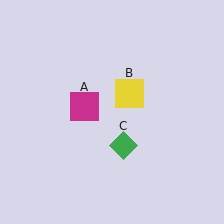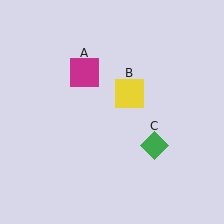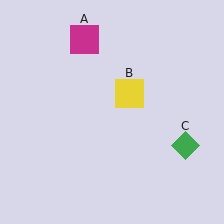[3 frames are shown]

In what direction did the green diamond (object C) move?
The green diamond (object C) moved right.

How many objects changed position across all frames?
2 objects changed position: magenta square (object A), green diamond (object C).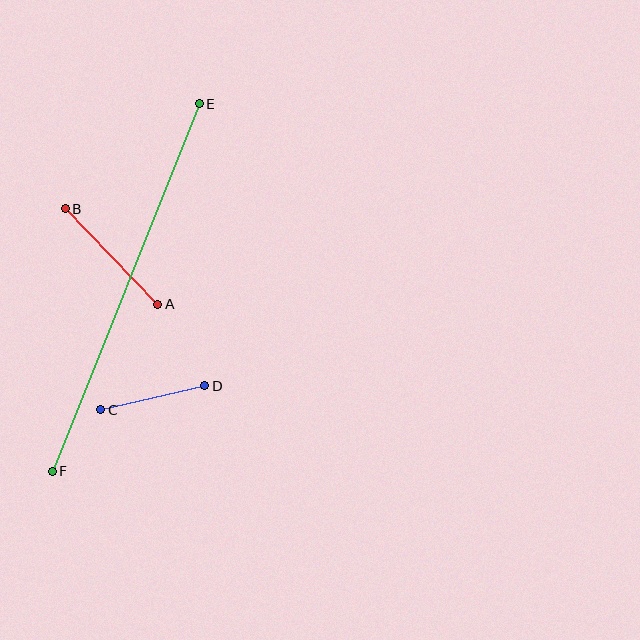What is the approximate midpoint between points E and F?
The midpoint is at approximately (126, 287) pixels.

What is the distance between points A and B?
The distance is approximately 133 pixels.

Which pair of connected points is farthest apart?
Points E and F are farthest apart.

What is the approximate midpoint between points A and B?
The midpoint is at approximately (112, 256) pixels.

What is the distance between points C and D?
The distance is approximately 107 pixels.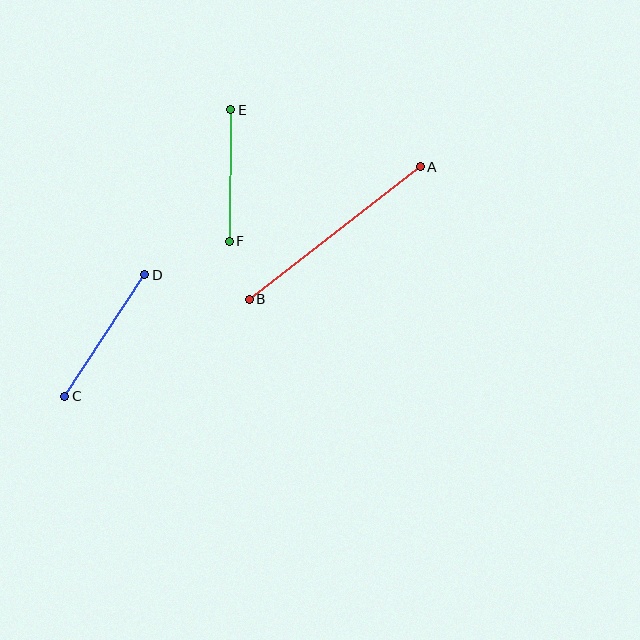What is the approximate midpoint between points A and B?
The midpoint is at approximately (335, 233) pixels.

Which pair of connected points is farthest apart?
Points A and B are farthest apart.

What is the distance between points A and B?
The distance is approximately 217 pixels.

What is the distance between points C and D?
The distance is approximately 145 pixels.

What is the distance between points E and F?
The distance is approximately 132 pixels.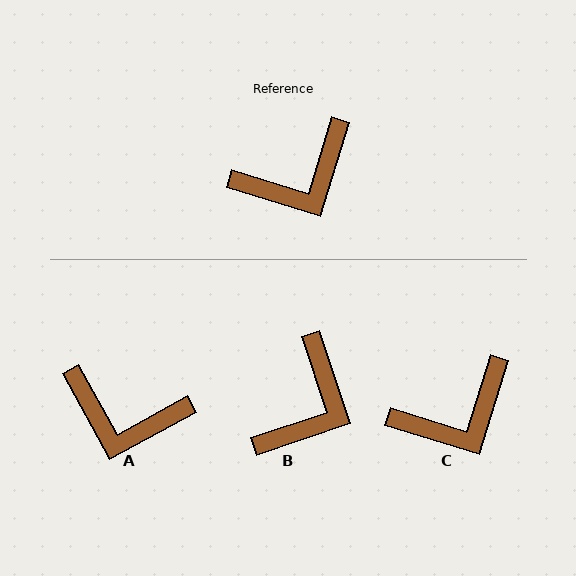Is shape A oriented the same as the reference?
No, it is off by about 44 degrees.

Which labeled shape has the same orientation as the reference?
C.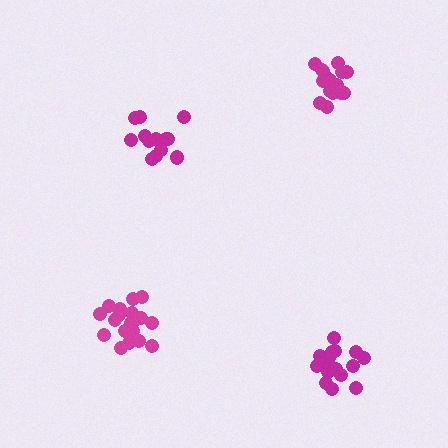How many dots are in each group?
Group 1: 17 dots, Group 2: 19 dots, Group 3: 13 dots, Group 4: 18 dots (67 total).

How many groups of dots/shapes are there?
There are 4 groups.